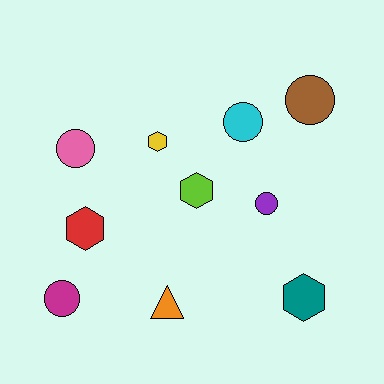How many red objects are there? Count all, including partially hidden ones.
There is 1 red object.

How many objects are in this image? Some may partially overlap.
There are 10 objects.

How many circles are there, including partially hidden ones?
There are 5 circles.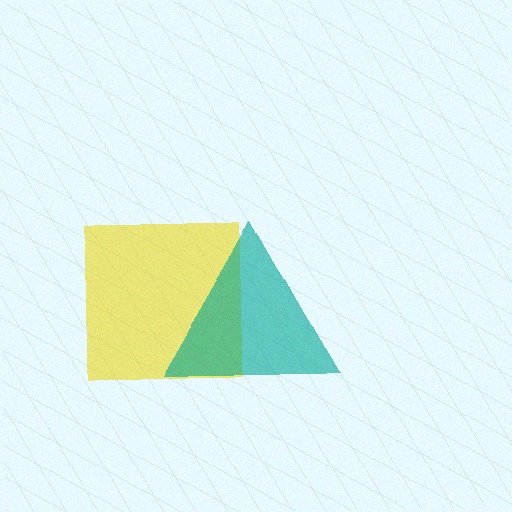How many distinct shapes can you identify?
There are 2 distinct shapes: a yellow square, a teal triangle.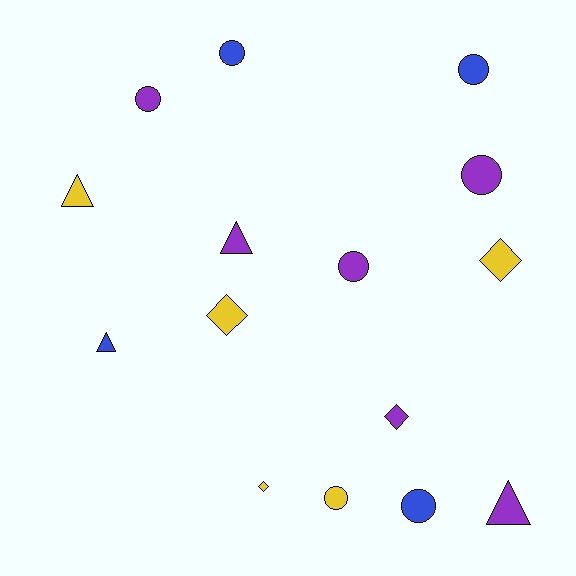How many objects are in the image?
There are 15 objects.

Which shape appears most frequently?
Circle, with 7 objects.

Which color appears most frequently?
Purple, with 6 objects.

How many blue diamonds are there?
There are no blue diamonds.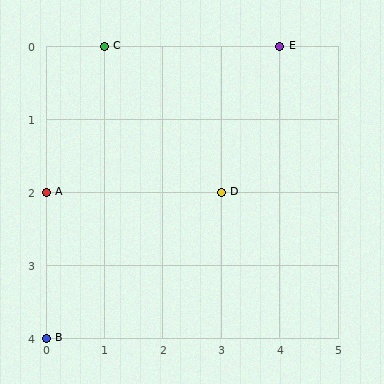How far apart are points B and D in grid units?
Points B and D are 3 columns and 2 rows apart (about 3.6 grid units diagonally).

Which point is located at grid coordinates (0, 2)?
Point A is at (0, 2).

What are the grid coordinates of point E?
Point E is at grid coordinates (4, 0).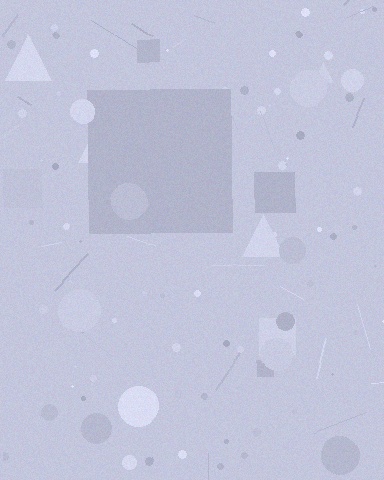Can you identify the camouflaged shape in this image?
The camouflaged shape is a square.